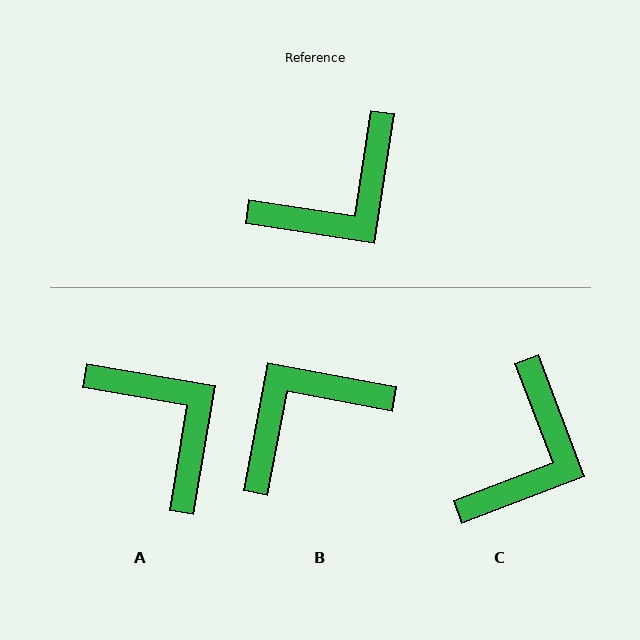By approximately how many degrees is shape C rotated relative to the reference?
Approximately 29 degrees counter-clockwise.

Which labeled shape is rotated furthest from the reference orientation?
B, about 178 degrees away.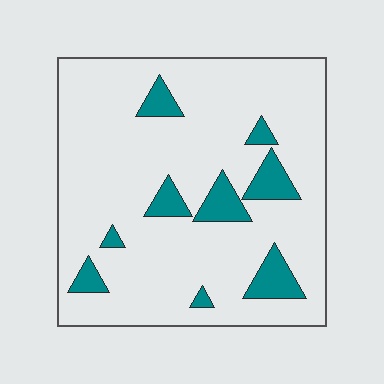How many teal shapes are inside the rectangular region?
9.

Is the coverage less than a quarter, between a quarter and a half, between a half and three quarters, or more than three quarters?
Less than a quarter.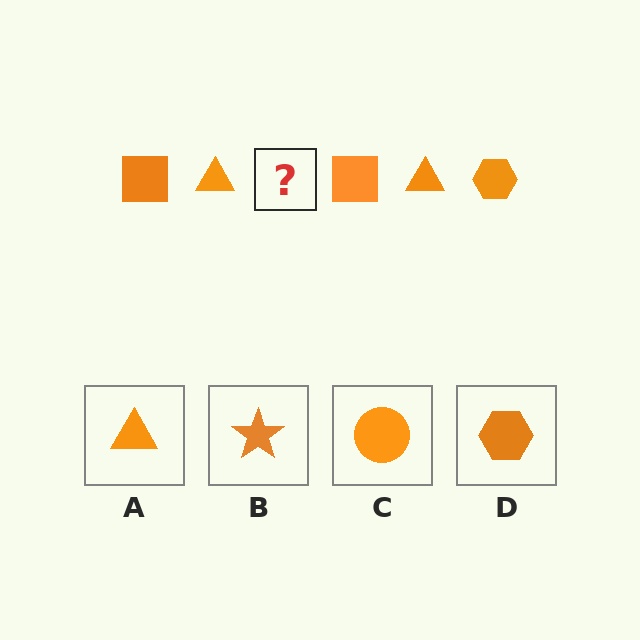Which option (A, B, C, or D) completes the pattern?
D.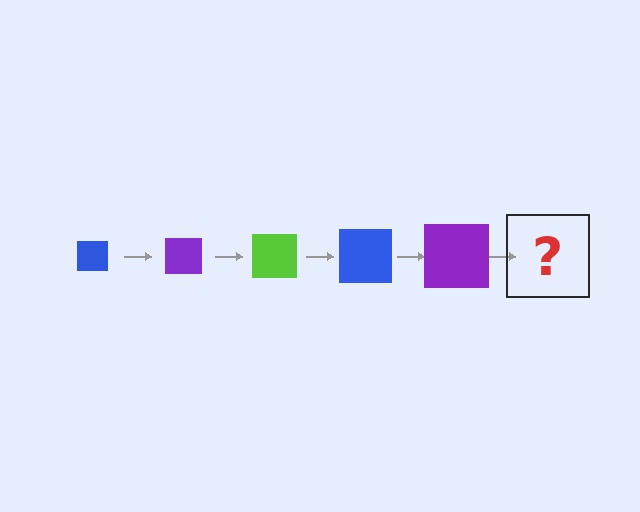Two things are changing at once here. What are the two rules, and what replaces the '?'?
The two rules are that the square grows larger each step and the color cycles through blue, purple, and lime. The '?' should be a lime square, larger than the previous one.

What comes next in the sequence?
The next element should be a lime square, larger than the previous one.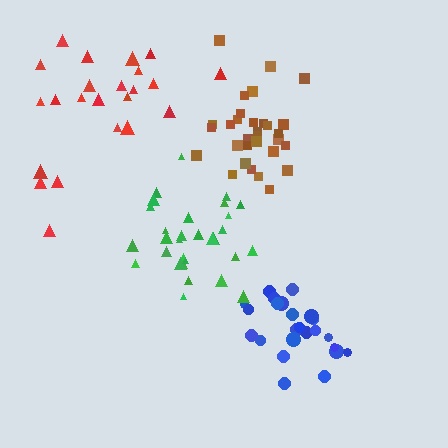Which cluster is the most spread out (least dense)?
Red.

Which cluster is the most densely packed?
Blue.